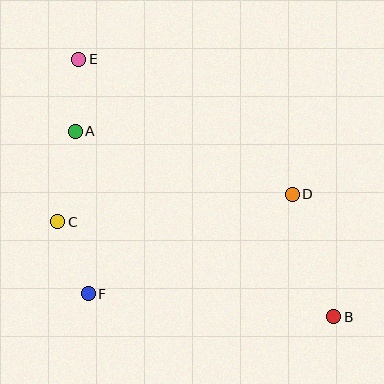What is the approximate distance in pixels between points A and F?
The distance between A and F is approximately 163 pixels.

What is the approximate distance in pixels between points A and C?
The distance between A and C is approximately 92 pixels.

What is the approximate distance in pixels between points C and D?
The distance between C and D is approximately 236 pixels.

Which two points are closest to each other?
Points A and E are closest to each other.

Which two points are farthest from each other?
Points B and E are farthest from each other.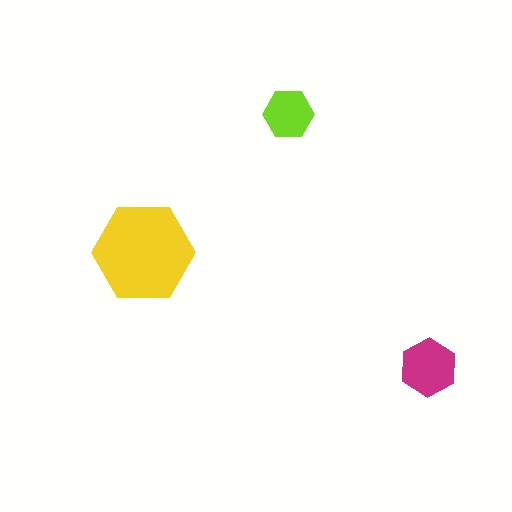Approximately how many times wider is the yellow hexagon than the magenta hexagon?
About 1.5 times wider.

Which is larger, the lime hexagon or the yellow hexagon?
The yellow one.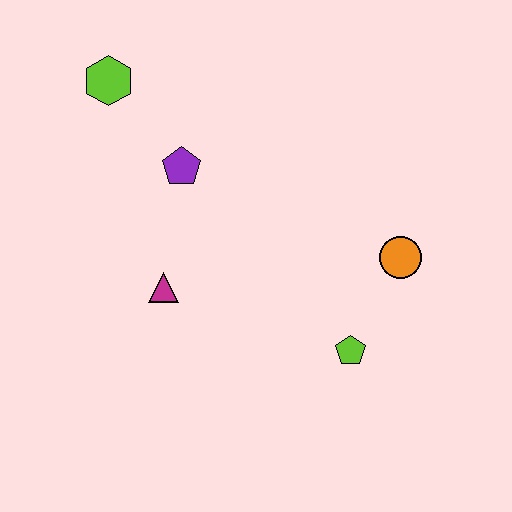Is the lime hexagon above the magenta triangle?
Yes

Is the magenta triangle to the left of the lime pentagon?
Yes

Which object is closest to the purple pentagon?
The lime hexagon is closest to the purple pentagon.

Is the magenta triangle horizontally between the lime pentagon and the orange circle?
No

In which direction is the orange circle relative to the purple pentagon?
The orange circle is to the right of the purple pentagon.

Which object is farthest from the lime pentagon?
The lime hexagon is farthest from the lime pentagon.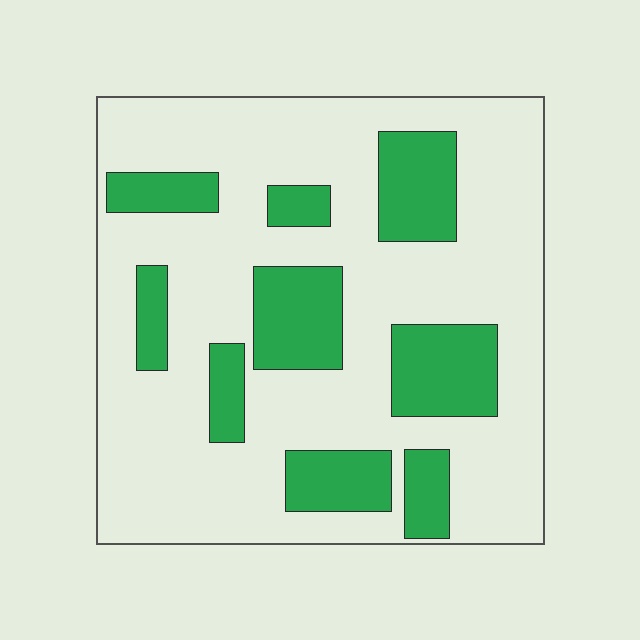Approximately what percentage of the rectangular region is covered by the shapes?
Approximately 25%.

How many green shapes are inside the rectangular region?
9.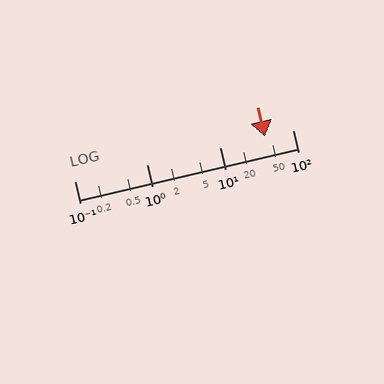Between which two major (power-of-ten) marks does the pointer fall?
The pointer is between 10 and 100.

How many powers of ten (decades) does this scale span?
The scale spans 3 decades, from 0.1 to 100.